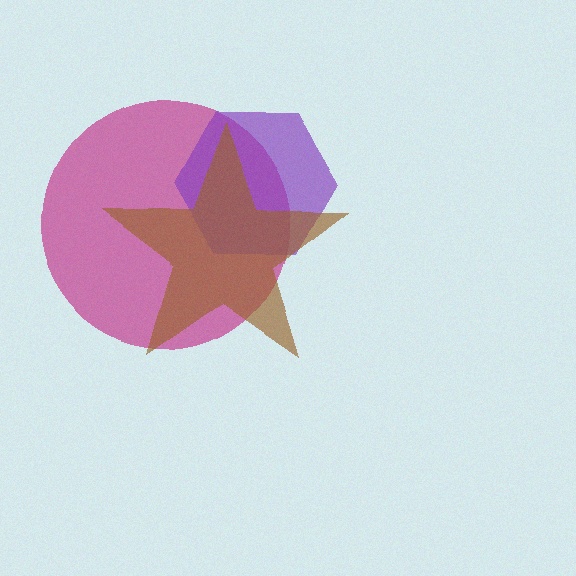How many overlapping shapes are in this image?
There are 3 overlapping shapes in the image.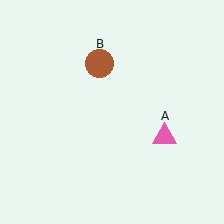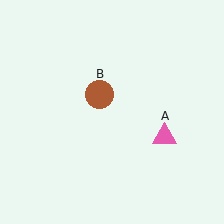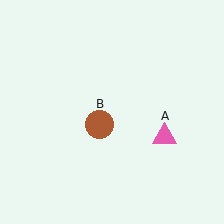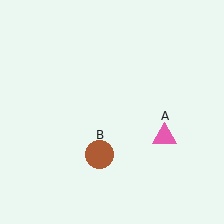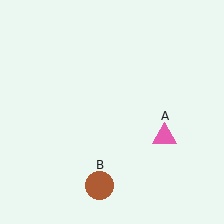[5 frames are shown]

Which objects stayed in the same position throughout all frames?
Pink triangle (object A) remained stationary.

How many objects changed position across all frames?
1 object changed position: brown circle (object B).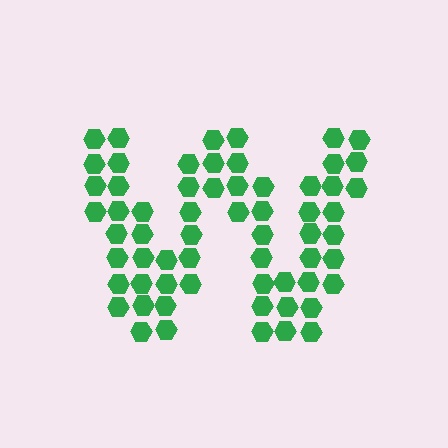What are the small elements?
The small elements are hexagons.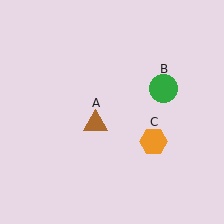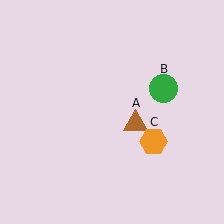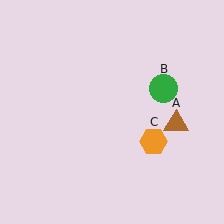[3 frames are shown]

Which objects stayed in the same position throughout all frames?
Green circle (object B) and orange hexagon (object C) remained stationary.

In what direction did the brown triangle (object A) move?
The brown triangle (object A) moved right.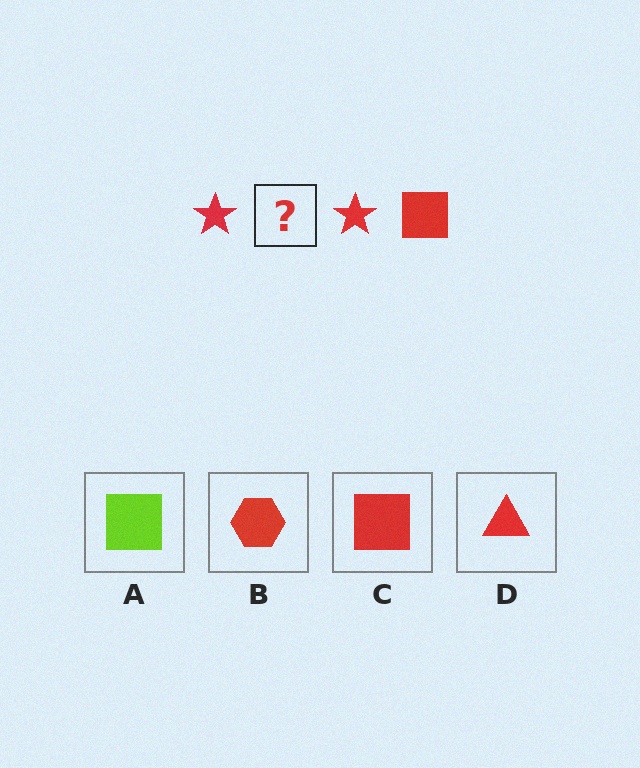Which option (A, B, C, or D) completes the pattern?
C.